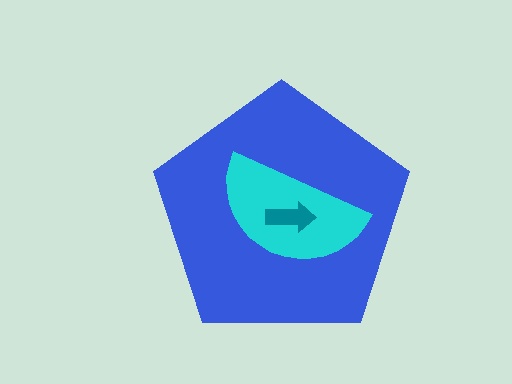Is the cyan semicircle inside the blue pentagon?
Yes.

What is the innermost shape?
The teal arrow.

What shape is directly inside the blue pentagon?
The cyan semicircle.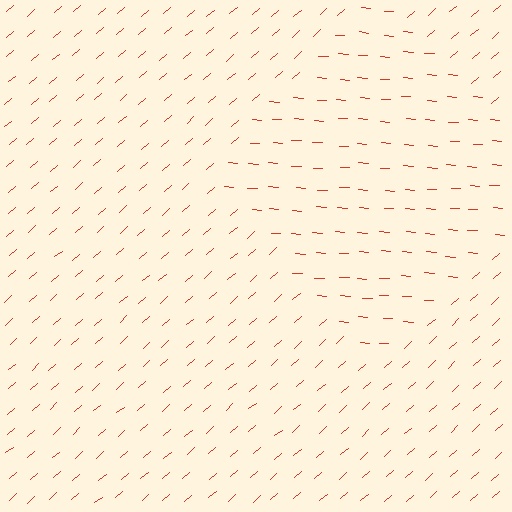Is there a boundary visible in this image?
Yes, there is a texture boundary formed by a change in line orientation.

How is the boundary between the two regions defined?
The boundary is defined purely by a change in line orientation (approximately 45 degrees difference). All lines are the same color and thickness.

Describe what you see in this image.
The image is filled with small red line segments. A diamond region in the image has lines oriented differently from the surrounding lines, creating a visible texture boundary.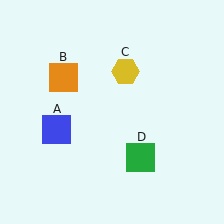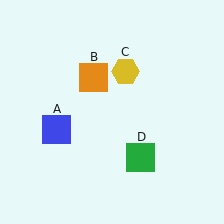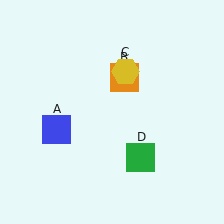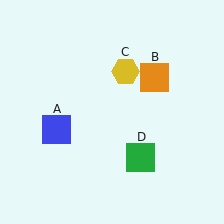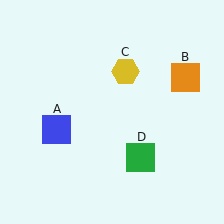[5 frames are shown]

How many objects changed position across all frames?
1 object changed position: orange square (object B).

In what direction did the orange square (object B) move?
The orange square (object B) moved right.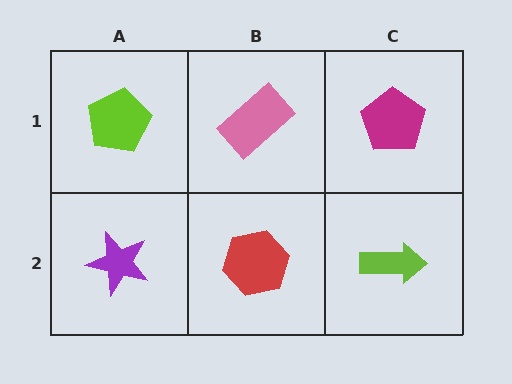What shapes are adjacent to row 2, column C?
A magenta pentagon (row 1, column C), a red hexagon (row 2, column B).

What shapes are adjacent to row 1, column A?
A purple star (row 2, column A), a pink rectangle (row 1, column B).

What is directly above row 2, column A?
A lime pentagon.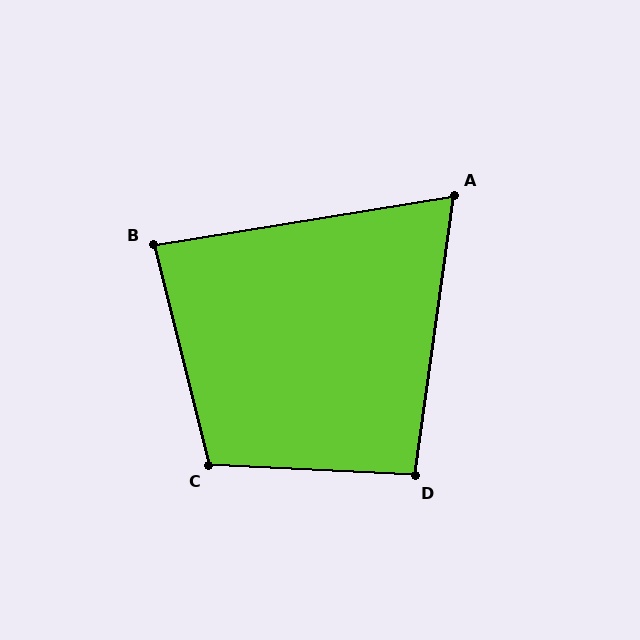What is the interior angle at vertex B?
Approximately 85 degrees (approximately right).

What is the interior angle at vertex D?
Approximately 95 degrees (approximately right).